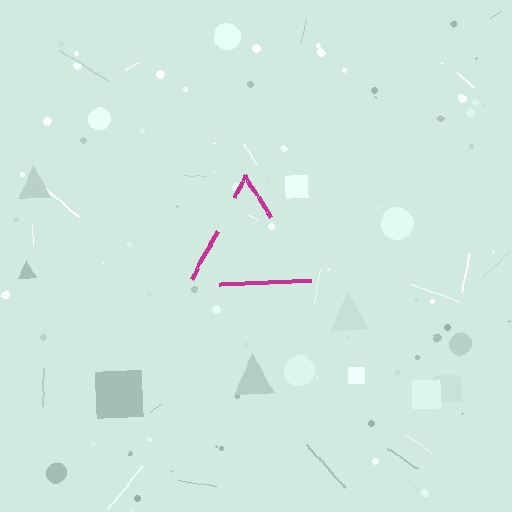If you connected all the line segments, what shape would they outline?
They would outline a triangle.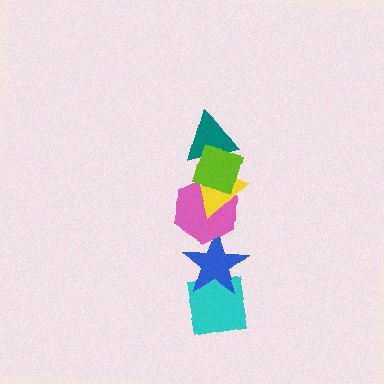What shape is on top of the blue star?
The pink hexagon is on top of the blue star.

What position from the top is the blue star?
The blue star is 5th from the top.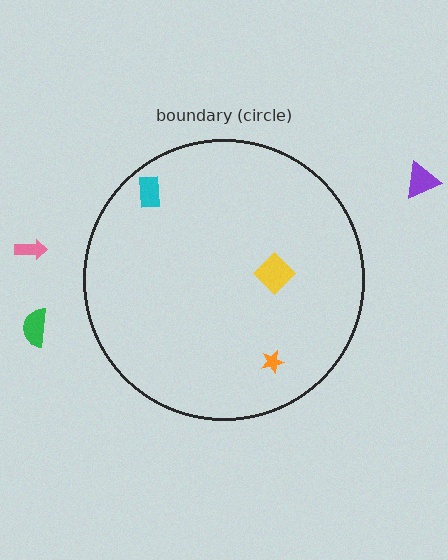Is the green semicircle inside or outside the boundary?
Outside.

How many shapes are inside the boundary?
3 inside, 3 outside.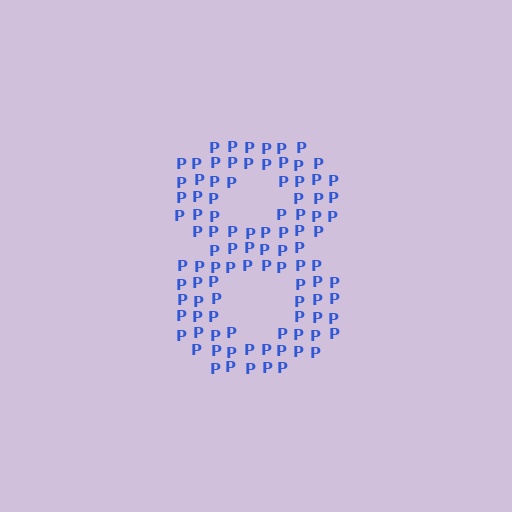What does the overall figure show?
The overall figure shows the digit 8.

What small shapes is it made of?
It is made of small letter P's.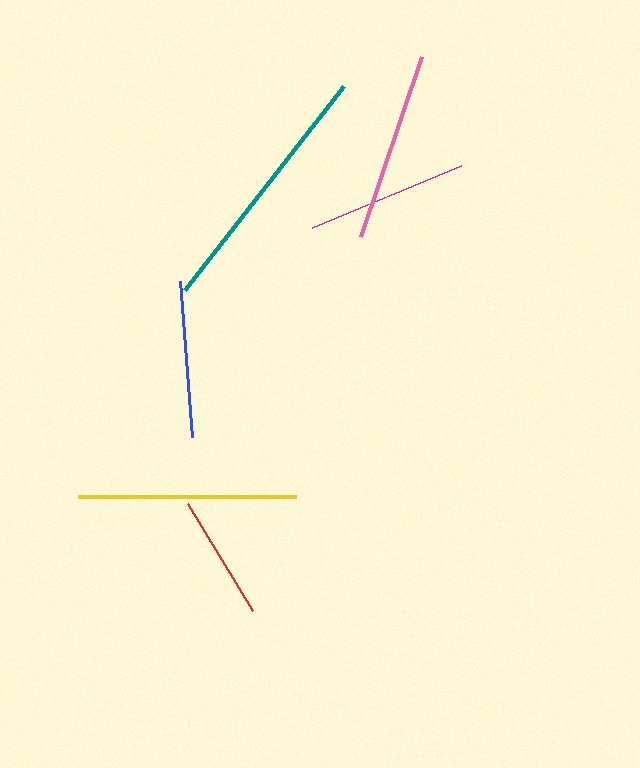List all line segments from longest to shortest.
From longest to shortest: teal, yellow, pink, magenta, blue, red.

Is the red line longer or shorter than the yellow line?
The yellow line is longer than the red line.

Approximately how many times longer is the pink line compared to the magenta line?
The pink line is approximately 1.2 times the length of the magenta line.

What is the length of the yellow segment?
The yellow segment is approximately 218 pixels long.